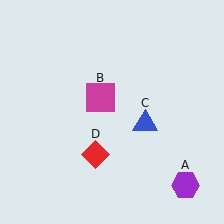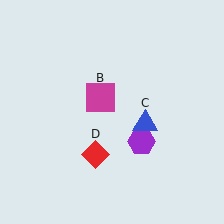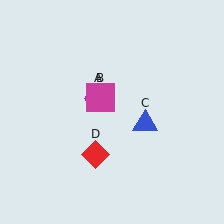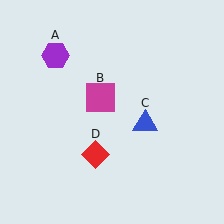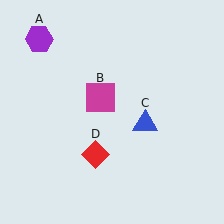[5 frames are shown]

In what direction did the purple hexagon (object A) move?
The purple hexagon (object A) moved up and to the left.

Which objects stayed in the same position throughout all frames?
Magenta square (object B) and blue triangle (object C) and red diamond (object D) remained stationary.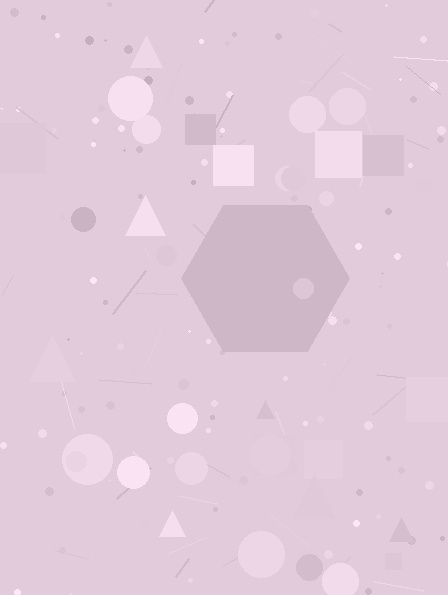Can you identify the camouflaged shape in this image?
The camouflaged shape is a hexagon.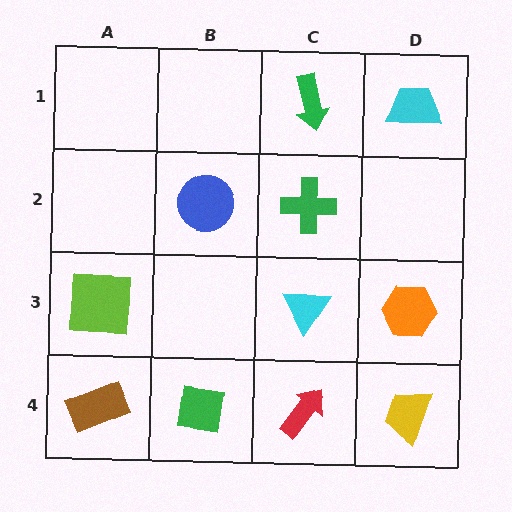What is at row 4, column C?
A red arrow.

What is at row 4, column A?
A brown rectangle.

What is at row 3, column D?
An orange hexagon.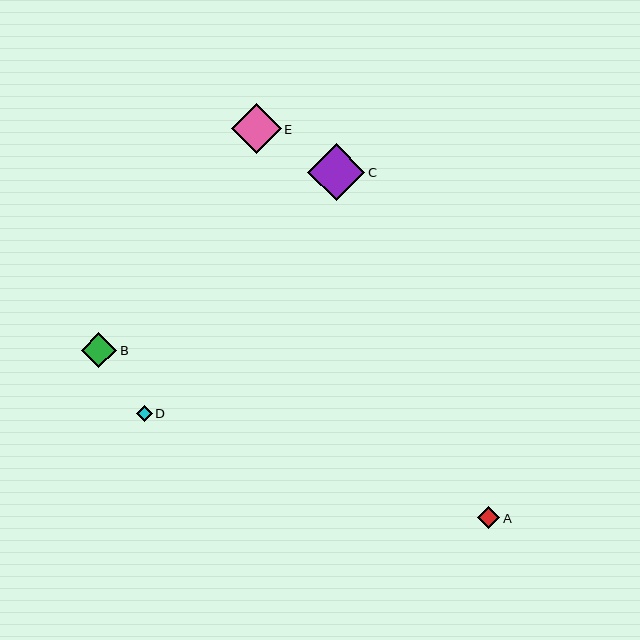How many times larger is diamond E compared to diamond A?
Diamond E is approximately 2.3 times the size of diamond A.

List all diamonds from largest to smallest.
From largest to smallest: C, E, B, A, D.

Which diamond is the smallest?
Diamond D is the smallest with a size of approximately 16 pixels.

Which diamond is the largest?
Diamond C is the largest with a size of approximately 57 pixels.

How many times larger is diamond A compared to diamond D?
Diamond A is approximately 1.4 times the size of diamond D.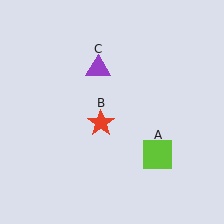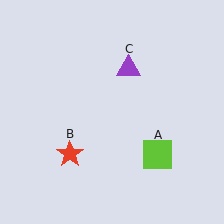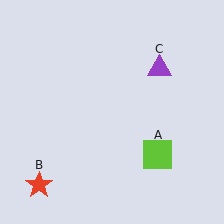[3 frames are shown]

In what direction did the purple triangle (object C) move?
The purple triangle (object C) moved right.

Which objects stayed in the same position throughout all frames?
Lime square (object A) remained stationary.